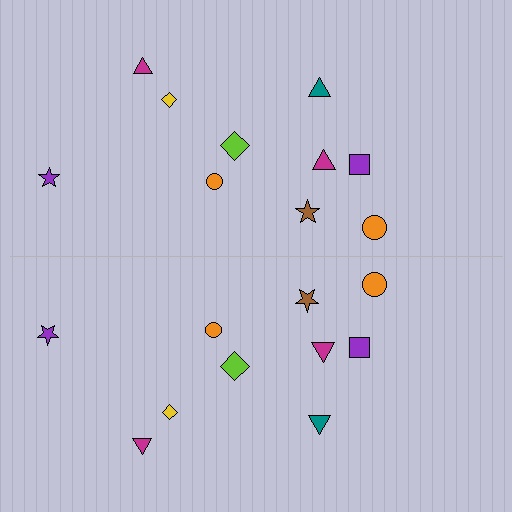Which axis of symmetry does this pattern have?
The pattern has a horizontal axis of symmetry running through the center of the image.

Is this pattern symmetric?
Yes, this pattern has bilateral (reflection) symmetry.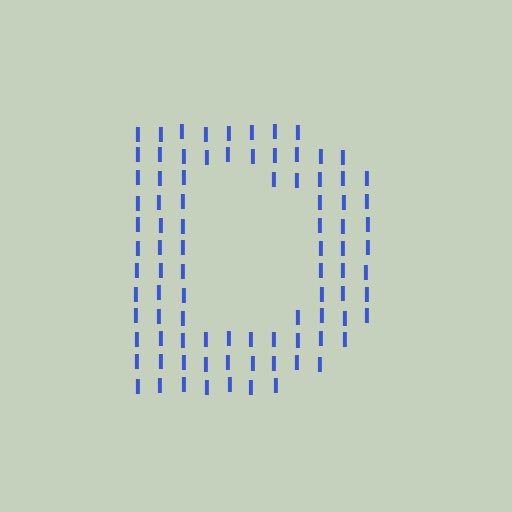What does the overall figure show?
The overall figure shows the letter D.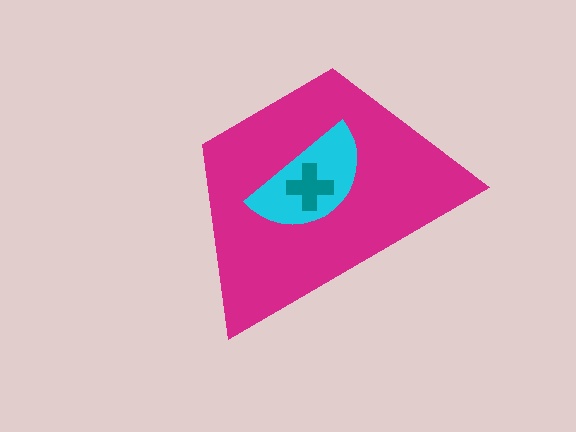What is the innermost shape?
The teal cross.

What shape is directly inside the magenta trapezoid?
The cyan semicircle.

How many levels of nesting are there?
3.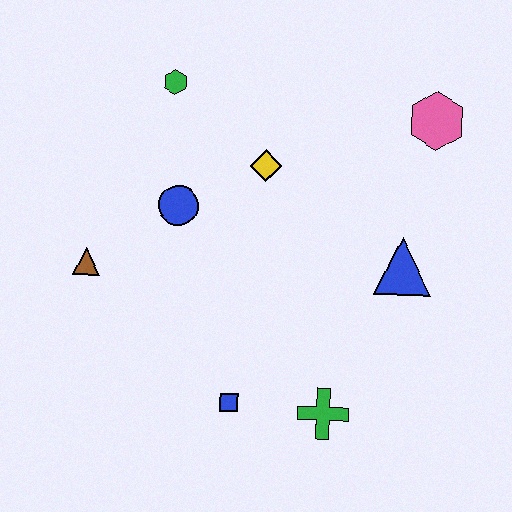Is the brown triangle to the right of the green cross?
No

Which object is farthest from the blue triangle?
The brown triangle is farthest from the blue triangle.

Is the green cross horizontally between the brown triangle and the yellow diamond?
No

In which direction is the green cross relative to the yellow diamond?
The green cross is below the yellow diamond.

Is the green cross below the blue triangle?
Yes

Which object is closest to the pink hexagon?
The blue triangle is closest to the pink hexagon.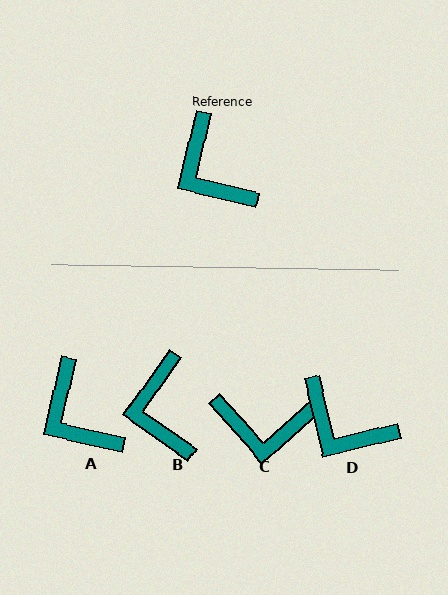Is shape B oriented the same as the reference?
No, it is off by about 22 degrees.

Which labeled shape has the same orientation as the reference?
A.